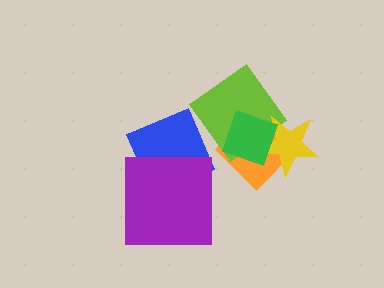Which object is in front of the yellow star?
The green diamond is in front of the yellow star.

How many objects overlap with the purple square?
1 object overlaps with the purple square.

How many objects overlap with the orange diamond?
3 objects overlap with the orange diamond.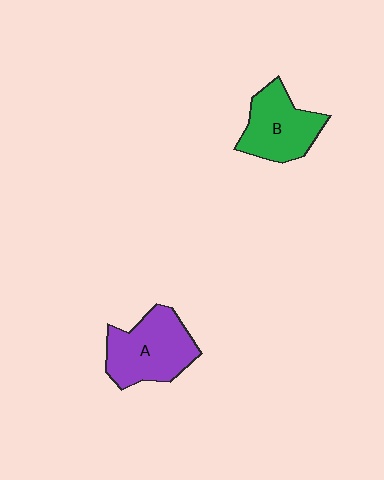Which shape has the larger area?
Shape A (purple).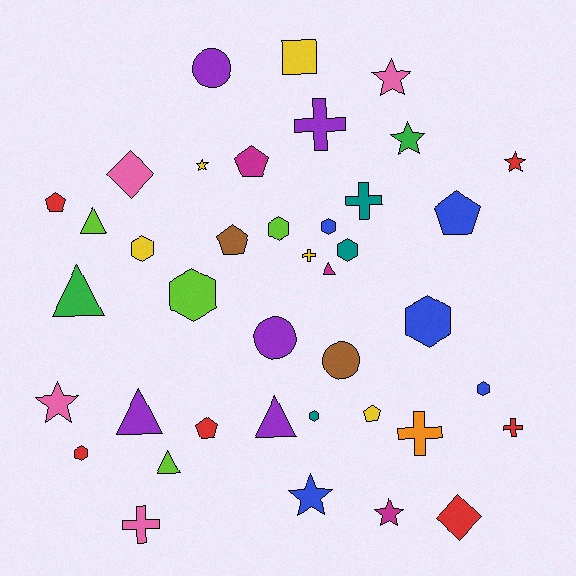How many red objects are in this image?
There are 6 red objects.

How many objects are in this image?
There are 40 objects.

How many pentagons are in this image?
There are 6 pentagons.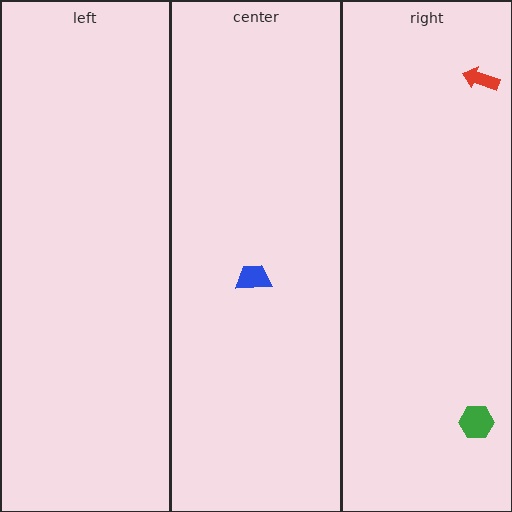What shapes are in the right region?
The green hexagon, the red arrow.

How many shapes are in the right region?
2.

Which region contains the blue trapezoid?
The center region.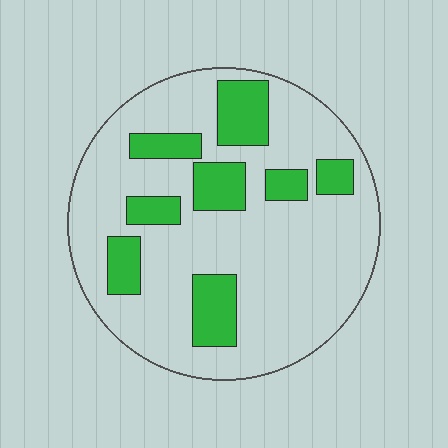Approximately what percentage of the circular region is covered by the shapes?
Approximately 25%.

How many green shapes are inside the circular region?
8.